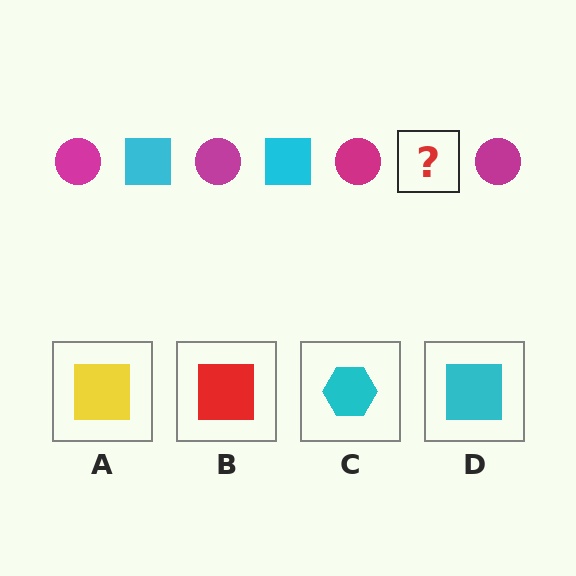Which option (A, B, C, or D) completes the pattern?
D.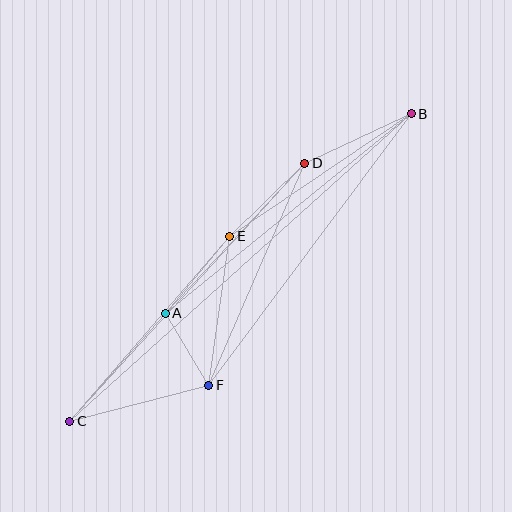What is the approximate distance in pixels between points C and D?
The distance between C and D is approximately 349 pixels.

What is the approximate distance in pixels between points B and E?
The distance between B and E is approximately 219 pixels.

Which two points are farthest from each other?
Points B and C are farthest from each other.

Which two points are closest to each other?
Points A and F are closest to each other.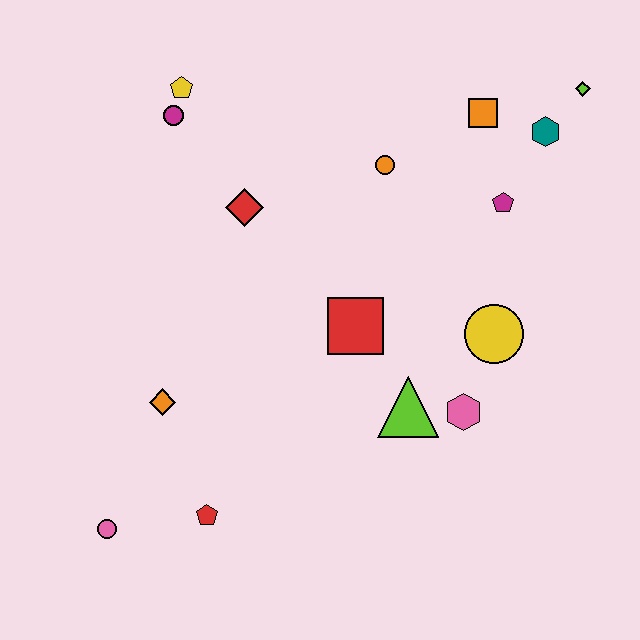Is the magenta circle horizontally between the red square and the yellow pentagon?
No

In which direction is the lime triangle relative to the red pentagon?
The lime triangle is to the right of the red pentagon.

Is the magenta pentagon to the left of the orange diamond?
No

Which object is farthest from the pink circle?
The lime diamond is farthest from the pink circle.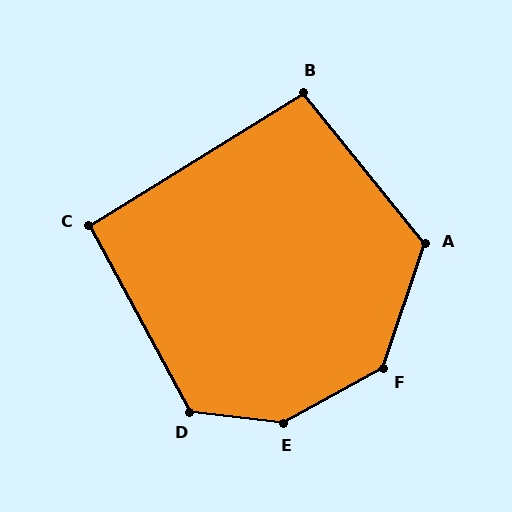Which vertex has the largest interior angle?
E, at approximately 144 degrees.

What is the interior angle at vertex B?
Approximately 97 degrees (obtuse).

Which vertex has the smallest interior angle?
C, at approximately 93 degrees.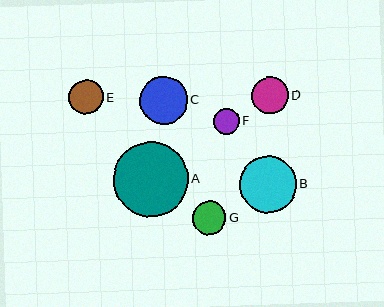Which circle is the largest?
Circle A is the largest with a size of approximately 75 pixels.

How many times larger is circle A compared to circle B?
Circle A is approximately 1.3 times the size of circle B.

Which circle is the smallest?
Circle F is the smallest with a size of approximately 26 pixels.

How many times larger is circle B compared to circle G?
Circle B is approximately 1.7 times the size of circle G.